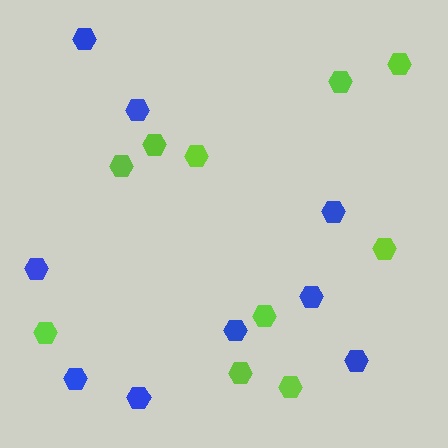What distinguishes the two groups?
There are 2 groups: one group of lime hexagons (10) and one group of blue hexagons (9).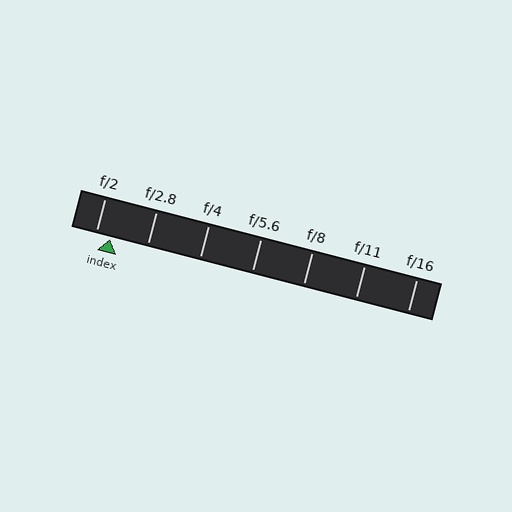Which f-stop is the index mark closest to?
The index mark is closest to f/2.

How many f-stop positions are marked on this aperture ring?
There are 7 f-stop positions marked.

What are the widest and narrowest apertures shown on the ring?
The widest aperture shown is f/2 and the narrowest is f/16.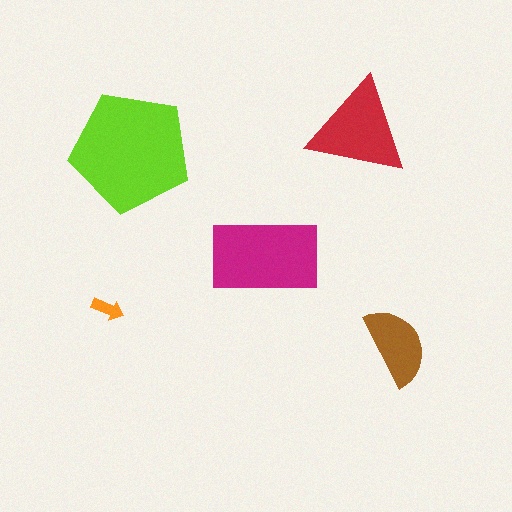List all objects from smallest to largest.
The orange arrow, the brown semicircle, the red triangle, the magenta rectangle, the lime pentagon.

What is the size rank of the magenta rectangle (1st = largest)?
2nd.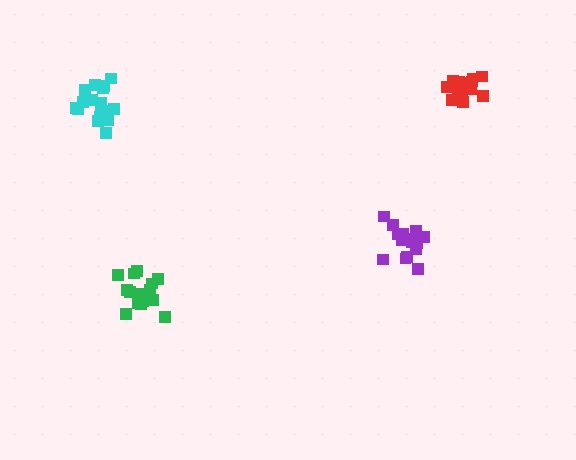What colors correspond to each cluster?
The clusters are colored: purple, green, cyan, red.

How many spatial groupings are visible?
There are 4 spatial groupings.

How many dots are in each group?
Group 1: 16 dots, Group 2: 16 dots, Group 3: 19 dots, Group 4: 17 dots (68 total).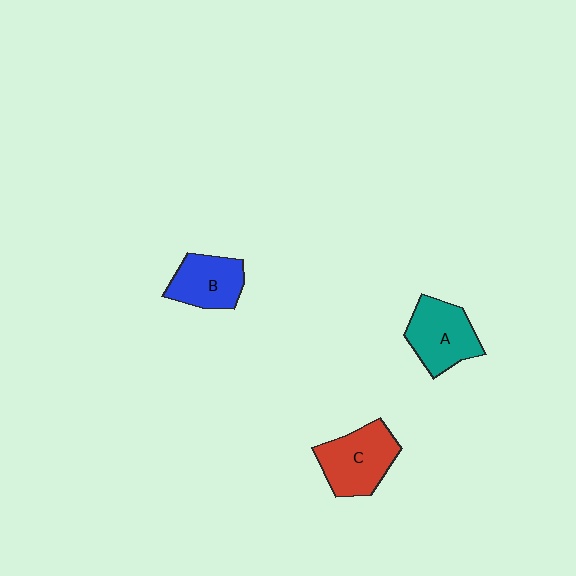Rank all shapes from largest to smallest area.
From largest to smallest: C (red), A (teal), B (blue).